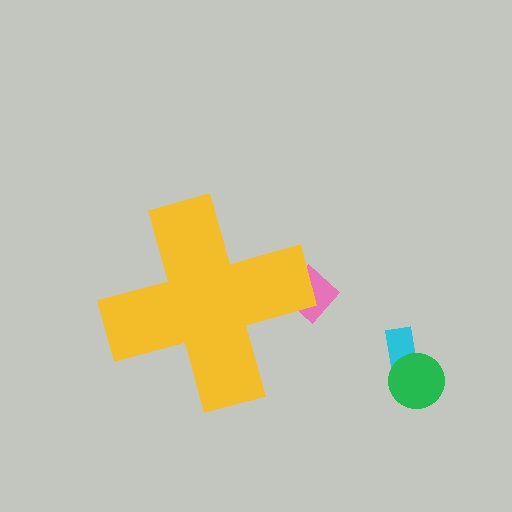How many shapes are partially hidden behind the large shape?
1 shape is partially hidden.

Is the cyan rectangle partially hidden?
No, the cyan rectangle is fully visible.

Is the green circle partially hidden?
No, the green circle is fully visible.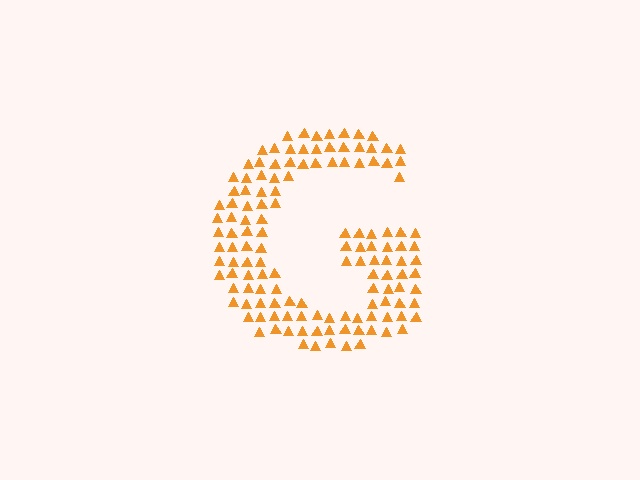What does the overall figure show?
The overall figure shows the letter G.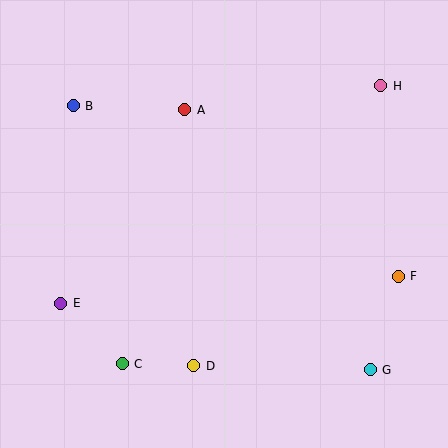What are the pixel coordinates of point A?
Point A is at (185, 110).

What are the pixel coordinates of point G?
Point G is at (370, 370).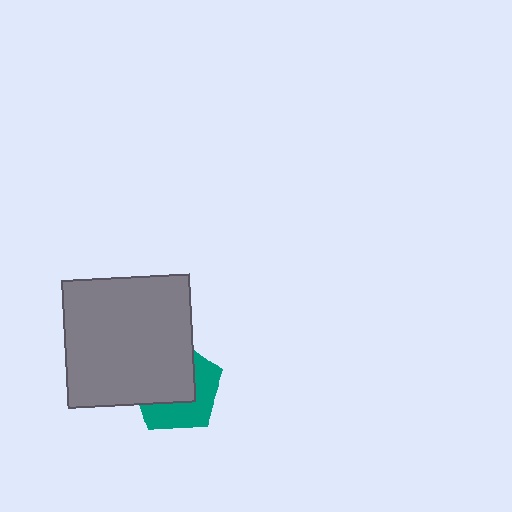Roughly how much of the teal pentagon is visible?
A small part of it is visible (roughly 43%).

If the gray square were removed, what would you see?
You would see the complete teal pentagon.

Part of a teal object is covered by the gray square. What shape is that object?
It is a pentagon.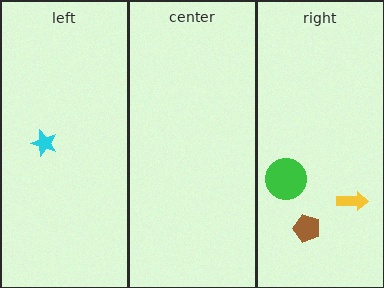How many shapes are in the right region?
3.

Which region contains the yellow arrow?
The right region.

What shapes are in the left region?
The cyan star.